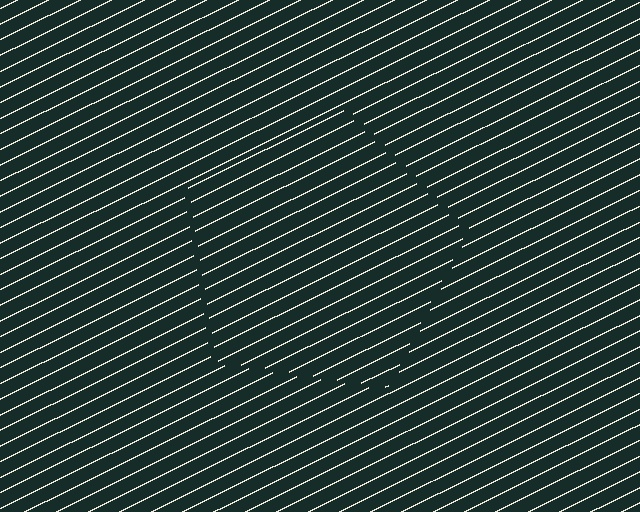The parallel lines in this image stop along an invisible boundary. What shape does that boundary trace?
An illusory pentagon. The interior of the shape contains the same grating, shifted by half a period — the contour is defined by the phase discontinuity where line-ends from the inner and outer gratings abut.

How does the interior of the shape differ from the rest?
The interior of the shape contains the same grating, shifted by half a period — the contour is defined by the phase discontinuity where line-ends from the inner and outer gratings abut.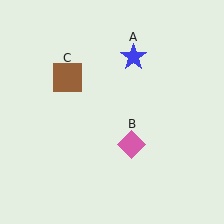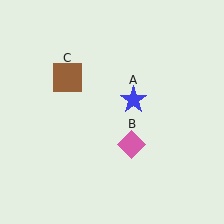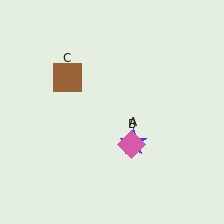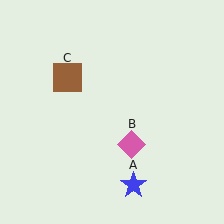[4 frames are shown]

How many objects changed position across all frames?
1 object changed position: blue star (object A).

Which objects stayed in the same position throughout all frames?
Pink diamond (object B) and brown square (object C) remained stationary.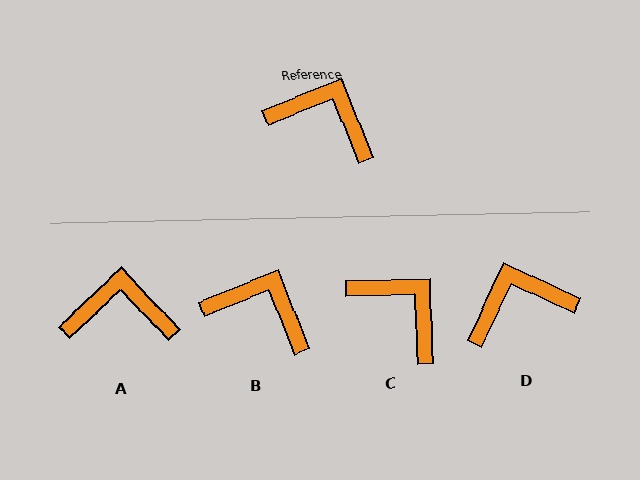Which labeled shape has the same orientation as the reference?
B.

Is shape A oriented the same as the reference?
No, it is off by about 21 degrees.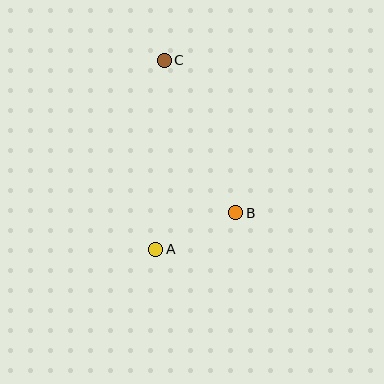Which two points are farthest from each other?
Points A and C are farthest from each other.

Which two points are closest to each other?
Points A and B are closest to each other.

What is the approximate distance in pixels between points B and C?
The distance between B and C is approximately 169 pixels.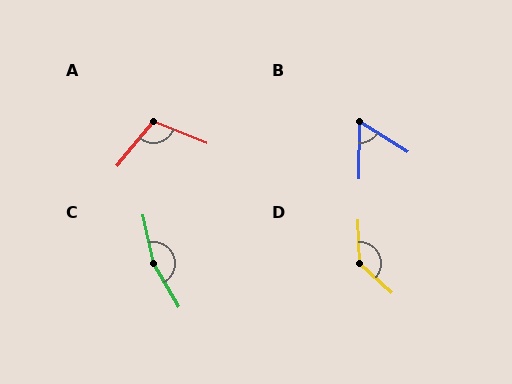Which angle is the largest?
C, at approximately 162 degrees.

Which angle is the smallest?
B, at approximately 59 degrees.